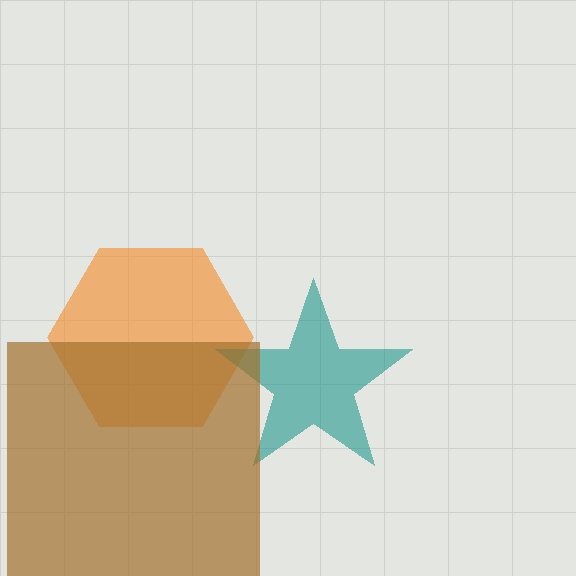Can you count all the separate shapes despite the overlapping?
Yes, there are 3 separate shapes.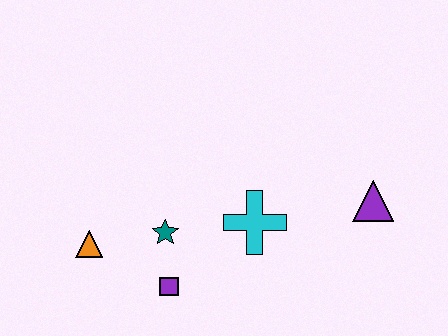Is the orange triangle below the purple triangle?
Yes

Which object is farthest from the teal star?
The purple triangle is farthest from the teal star.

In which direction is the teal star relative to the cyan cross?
The teal star is to the left of the cyan cross.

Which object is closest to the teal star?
The purple square is closest to the teal star.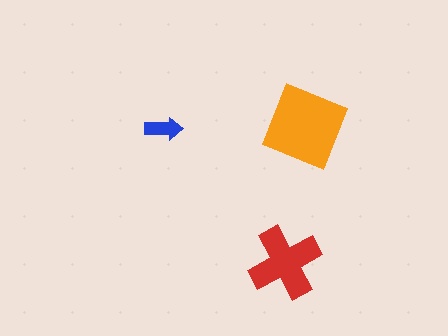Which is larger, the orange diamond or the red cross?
The orange diamond.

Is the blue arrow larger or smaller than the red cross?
Smaller.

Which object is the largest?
The orange diamond.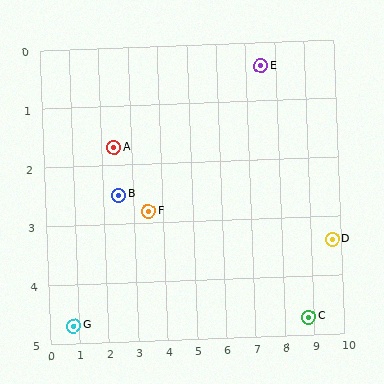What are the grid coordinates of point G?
Point G is at approximately (0.8, 4.7).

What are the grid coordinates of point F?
Point F is at approximately (3.5, 2.8).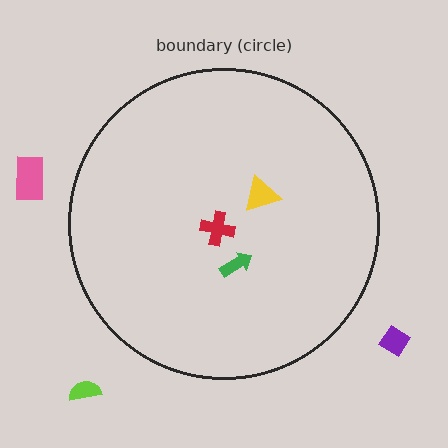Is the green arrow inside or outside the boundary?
Inside.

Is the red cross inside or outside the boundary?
Inside.